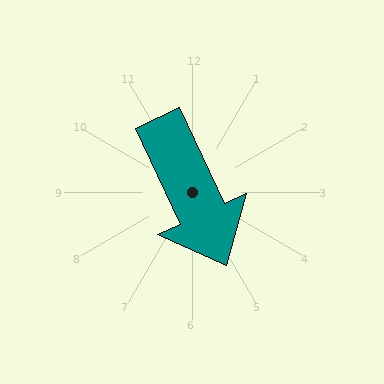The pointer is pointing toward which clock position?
Roughly 5 o'clock.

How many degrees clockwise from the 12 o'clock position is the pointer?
Approximately 155 degrees.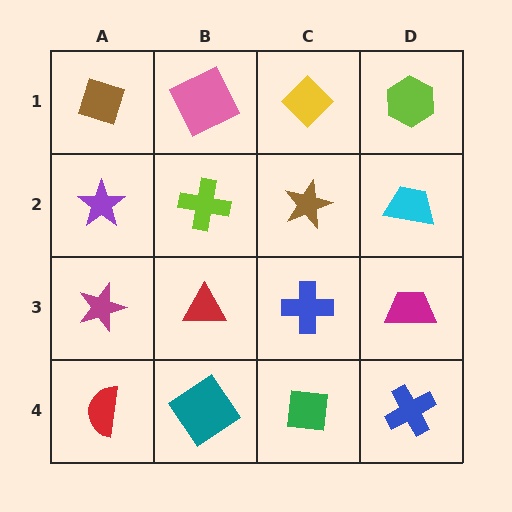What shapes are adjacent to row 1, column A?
A purple star (row 2, column A), a pink square (row 1, column B).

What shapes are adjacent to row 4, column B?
A red triangle (row 3, column B), a red semicircle (row 4, column A), a green square (row 4, column C).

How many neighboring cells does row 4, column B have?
3.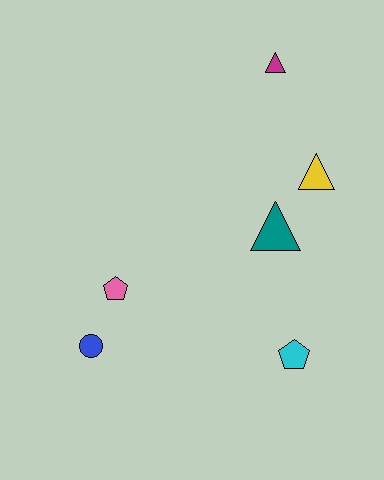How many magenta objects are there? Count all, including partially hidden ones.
There is 1 magenta object.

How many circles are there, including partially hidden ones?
There is 1 circle.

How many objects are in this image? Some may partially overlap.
There are 6 objects.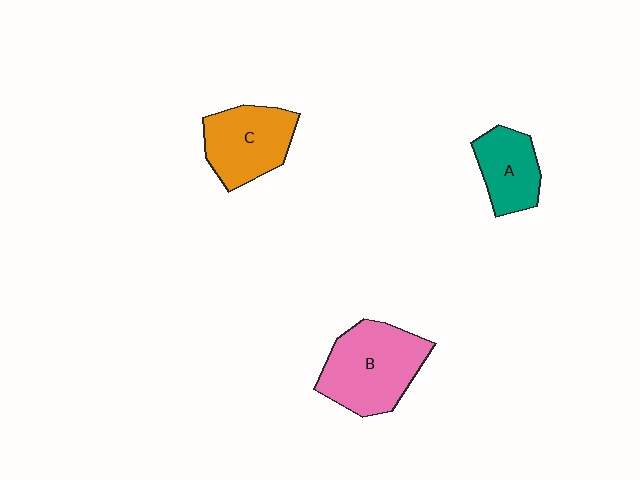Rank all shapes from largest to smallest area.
From largest to smallest: B (pink), C (orange), A (teal).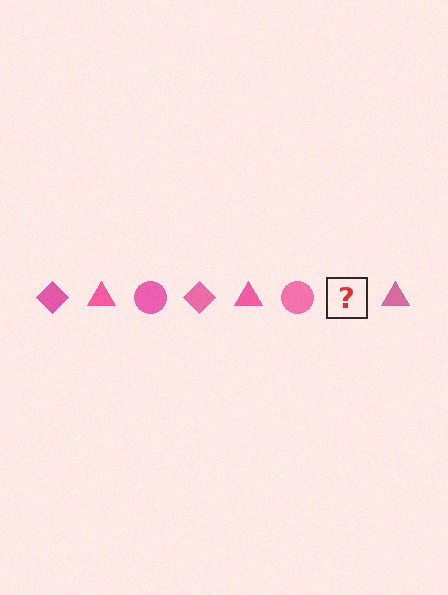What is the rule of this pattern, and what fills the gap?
The rule is that the pattern cycles through diamond, triangle, circle shapes in pink. The gap should be filled with a pink diamond.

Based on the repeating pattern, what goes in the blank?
The blank should be a pink diamond.